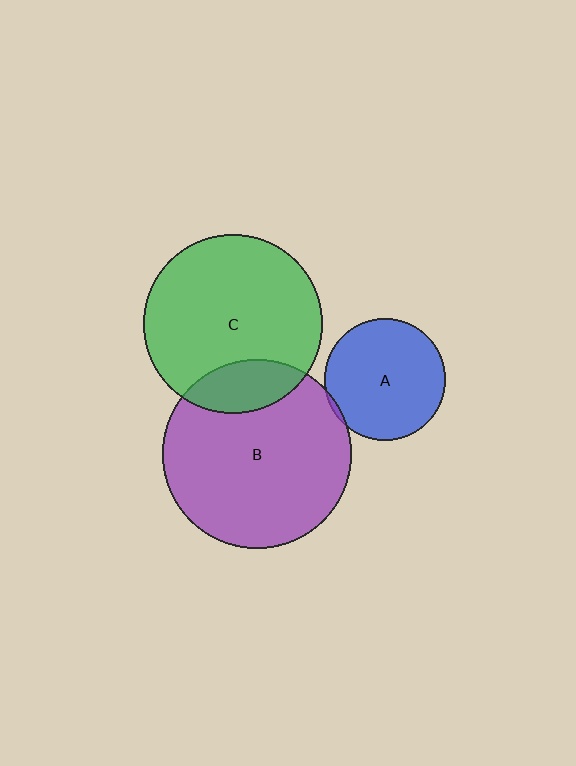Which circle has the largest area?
Circle B (purple).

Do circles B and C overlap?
Yes.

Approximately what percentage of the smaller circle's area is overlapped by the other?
Approximately 20%.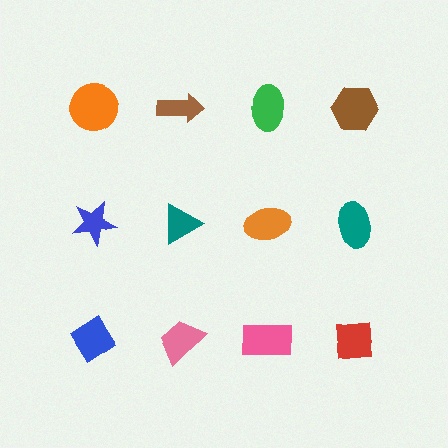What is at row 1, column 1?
An orange circle.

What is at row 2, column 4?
A teal ellipse.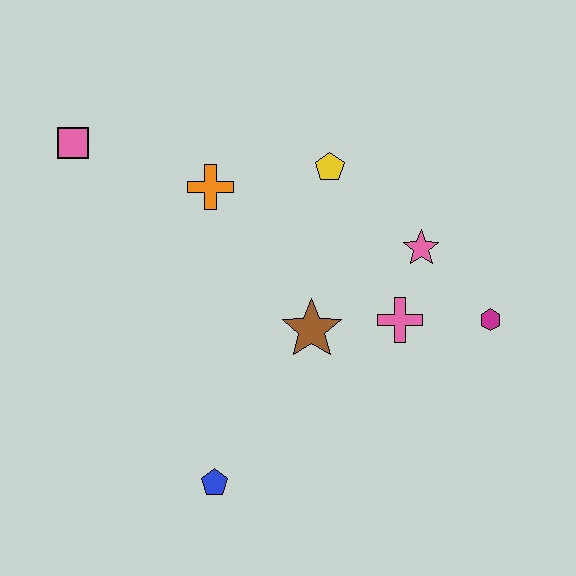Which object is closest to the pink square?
The orange cross is closest to the pink square.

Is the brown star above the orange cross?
No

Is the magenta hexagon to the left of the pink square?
No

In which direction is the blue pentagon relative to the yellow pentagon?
The blue pentagon is below the yellow pentagon.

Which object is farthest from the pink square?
The magenta hexagon is farthest from the pink square.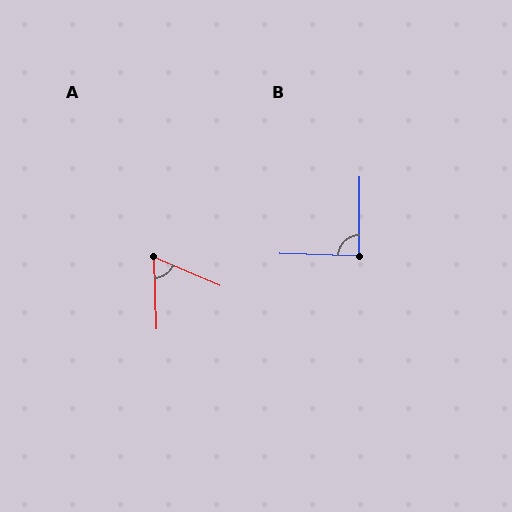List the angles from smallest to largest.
A (65°), B (88°).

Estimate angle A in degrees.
Approximately 65 degrees.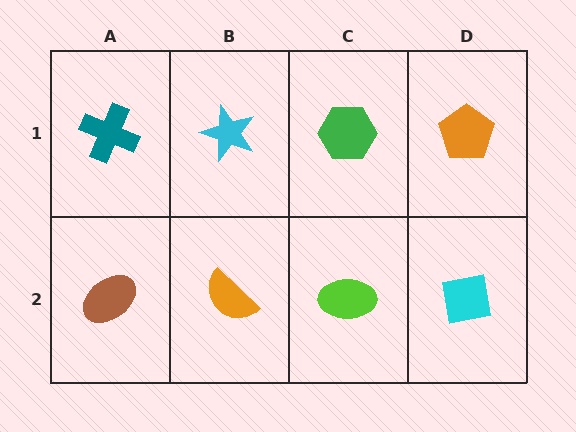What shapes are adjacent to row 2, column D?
An orange pentagon (row 1, column D), a lime ellipse (row 2, column C).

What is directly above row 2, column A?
A teal cross.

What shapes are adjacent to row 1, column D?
A cyan square (row 2, column D), a green hexagon (row 1, column C).